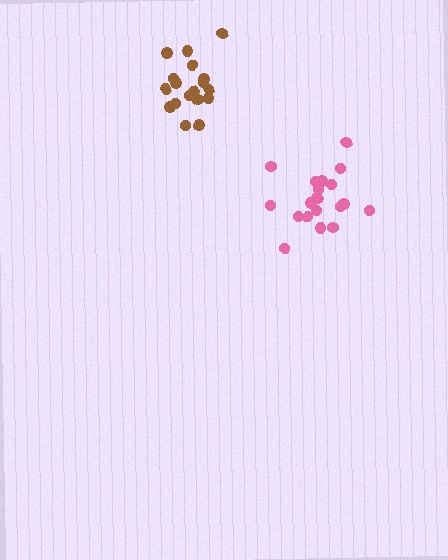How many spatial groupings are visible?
There are 2 spatial groupings.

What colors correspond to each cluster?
The clusters are colored: brown, pink.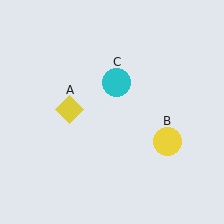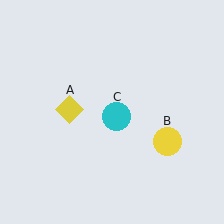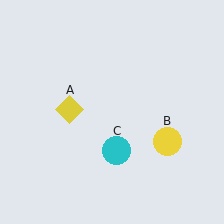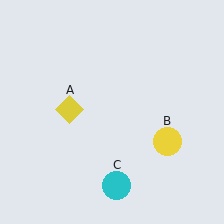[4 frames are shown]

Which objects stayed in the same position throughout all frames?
Yellow diamond (object A) and yellow circle (object B) remained stationary.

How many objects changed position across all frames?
1 object changed position: cyan circle (object C).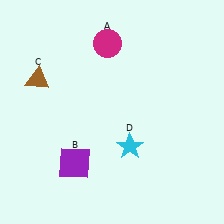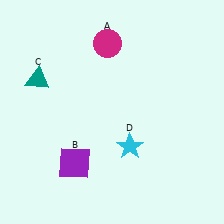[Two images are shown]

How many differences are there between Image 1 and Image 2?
There is 1 difference between the two images.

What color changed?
The triangle (C) changed from brown in Image 1 to teal in Image 2.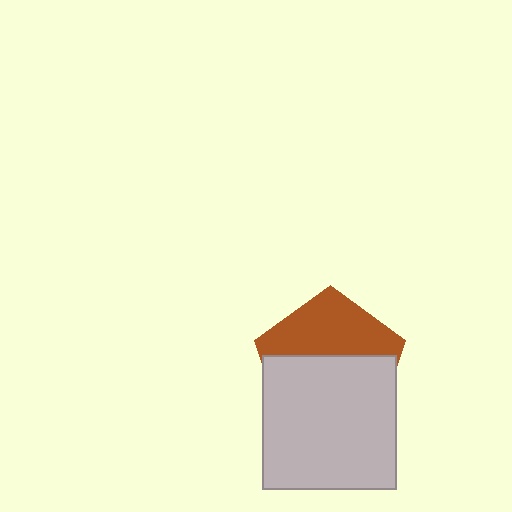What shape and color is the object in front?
The object in front is a light gray square.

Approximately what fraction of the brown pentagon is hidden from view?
Roughly 57% of the brown pentagon is hidden behind the light gray square.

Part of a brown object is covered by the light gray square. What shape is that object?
It is a pentagon.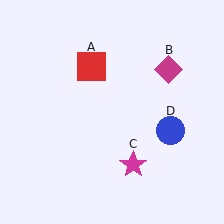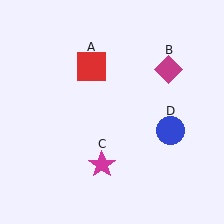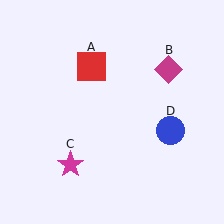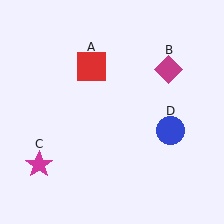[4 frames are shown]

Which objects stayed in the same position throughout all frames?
Red square (object A) and magenta diamond (object B) and blue circle (object D) remained stationary.